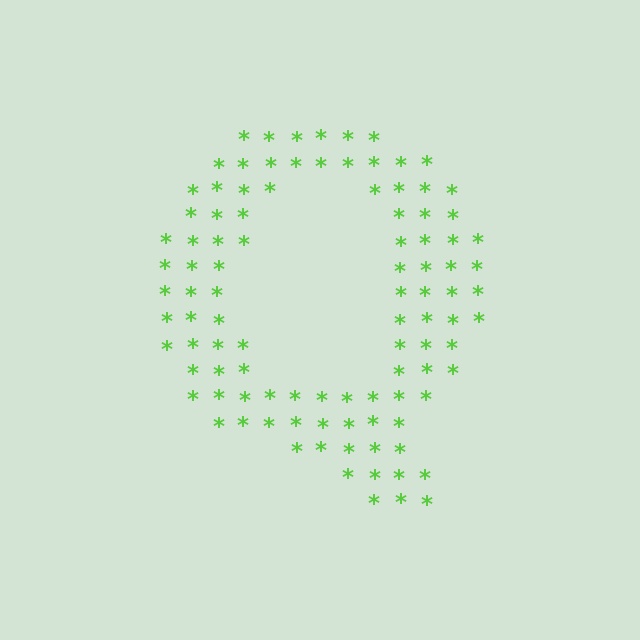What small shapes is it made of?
It is made of small asterisks.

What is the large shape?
The large shape is the letter Q.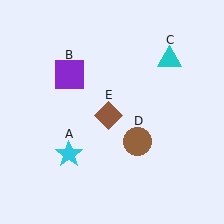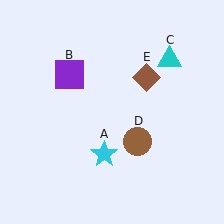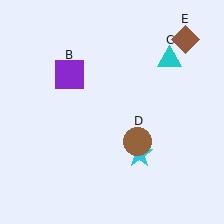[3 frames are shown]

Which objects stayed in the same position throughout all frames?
Purple square (object B) and cyan triangle (object C) and brown circle (object D) remained stationary.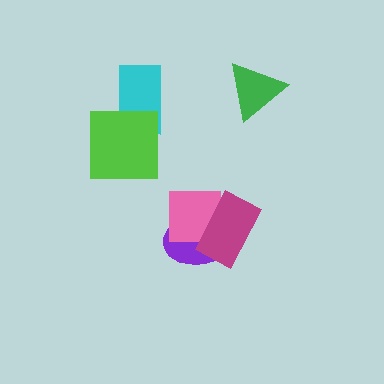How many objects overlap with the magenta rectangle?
2 objects overlap with the magenta rectangle.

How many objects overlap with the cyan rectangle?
1 object overlaps with the cyan rectangle.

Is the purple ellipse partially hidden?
Yes, it is partially covered by another shape.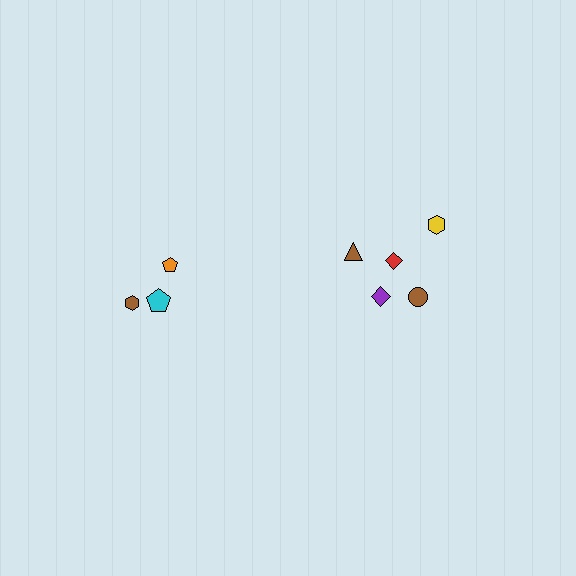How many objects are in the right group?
There are 5 objects.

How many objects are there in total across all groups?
There are 8 objects.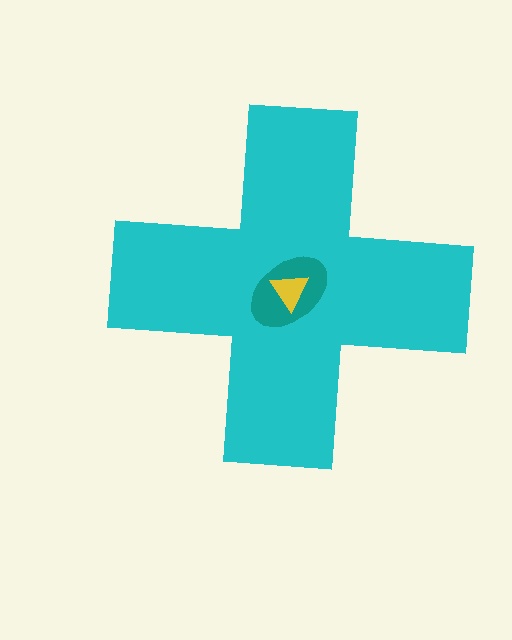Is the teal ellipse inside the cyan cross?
Yes.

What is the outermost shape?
The cyan cross.